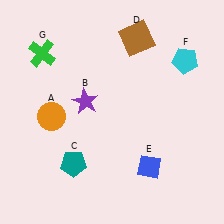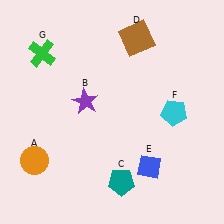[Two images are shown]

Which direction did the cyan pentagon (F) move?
The cyan pentagon (F) moved down.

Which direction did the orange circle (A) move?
The orange circle (A) moved down.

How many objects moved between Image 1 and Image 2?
3 objects moved between the two images.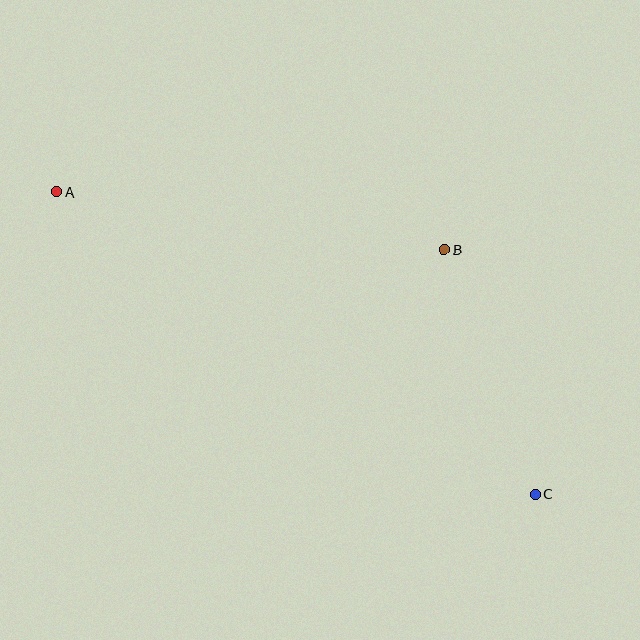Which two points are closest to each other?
Points B and C are closest to each other.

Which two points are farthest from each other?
Points A and C are farthest from each other.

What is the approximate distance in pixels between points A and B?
The distance between A and B is approximately 392 pixels.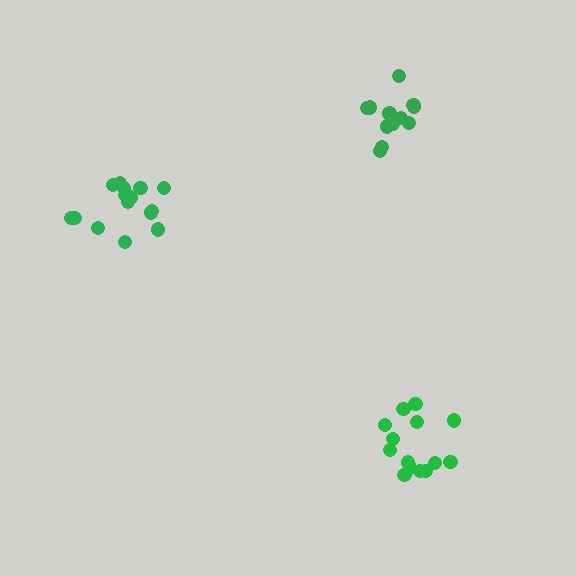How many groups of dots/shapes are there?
There are 3 groups.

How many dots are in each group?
Group 1: 15 dots, Group 2: 14 dots, Group 3: 12 dots (41 total).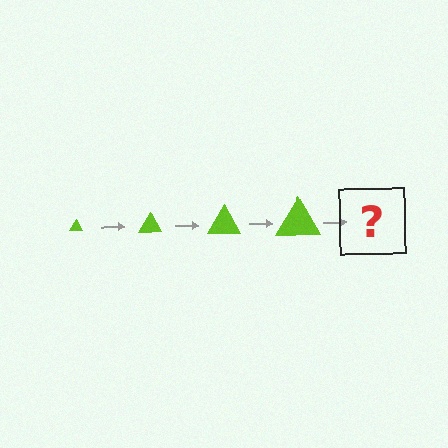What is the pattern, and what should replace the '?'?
The pattern is that the triangle gets progressively larger each step. The '?' should be a lime triangle, larger than the previous one.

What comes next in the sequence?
The next element should be a lime triangle, larger than the previous one.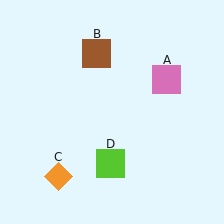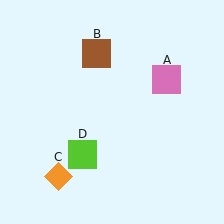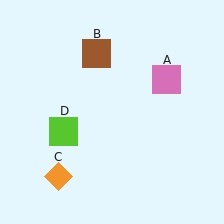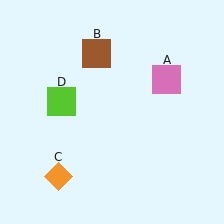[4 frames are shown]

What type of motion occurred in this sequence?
The lime square (object D) rotated clockwise around the center of the scene.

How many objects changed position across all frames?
1 object changed position: lime square (object D).